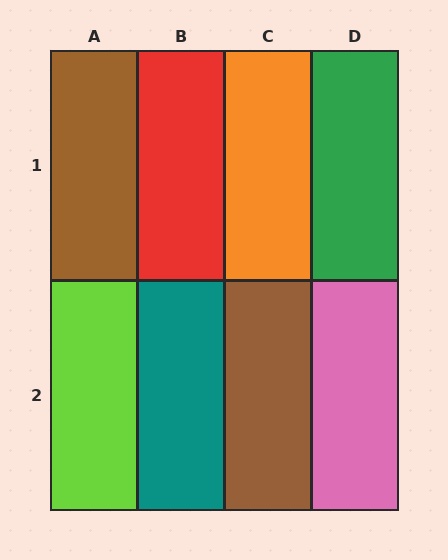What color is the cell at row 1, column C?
Orange.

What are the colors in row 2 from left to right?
Lime, teal, brown, pink.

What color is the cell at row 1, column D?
Green.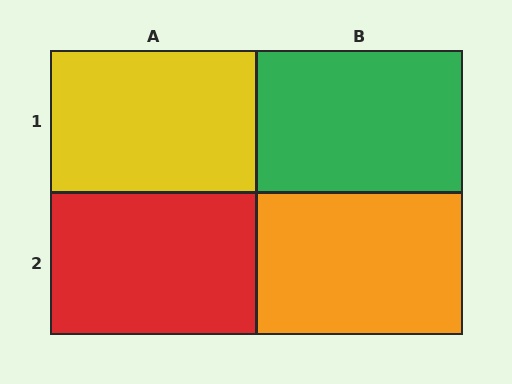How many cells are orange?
1 cell is orange.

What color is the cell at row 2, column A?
Red.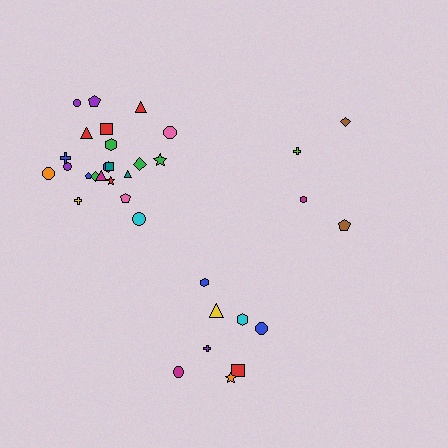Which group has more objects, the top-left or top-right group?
The top-left group.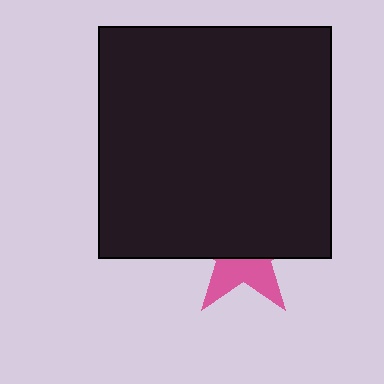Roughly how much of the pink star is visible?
A small part of it is visible (roughly 38%).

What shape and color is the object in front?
The object in front is a black square.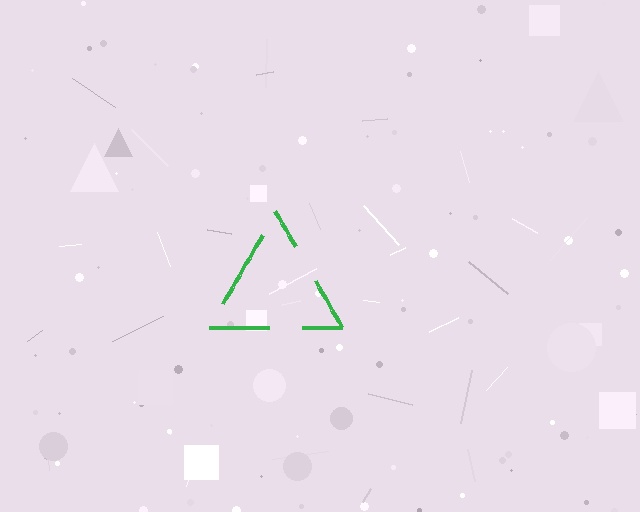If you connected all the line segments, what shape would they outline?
They would outline a triangle.